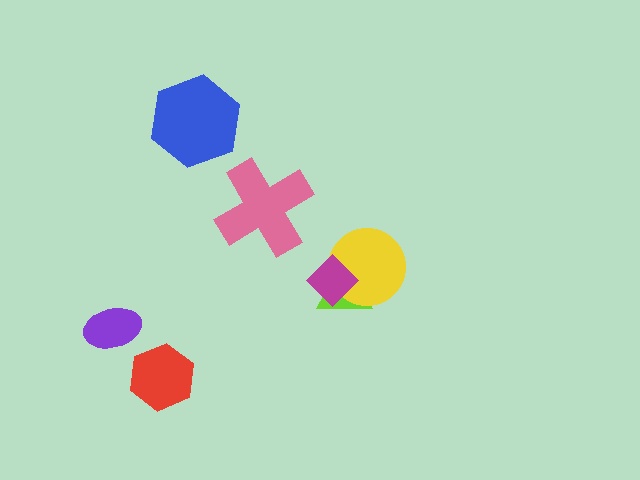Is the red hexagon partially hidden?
No, no other shape covers it.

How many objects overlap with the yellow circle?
2 objects overlap with the yellow circle.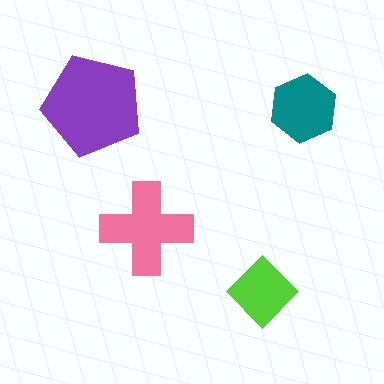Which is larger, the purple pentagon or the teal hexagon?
The purple pentagon.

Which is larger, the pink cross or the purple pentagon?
The purple pentagon.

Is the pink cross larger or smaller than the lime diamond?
Larger.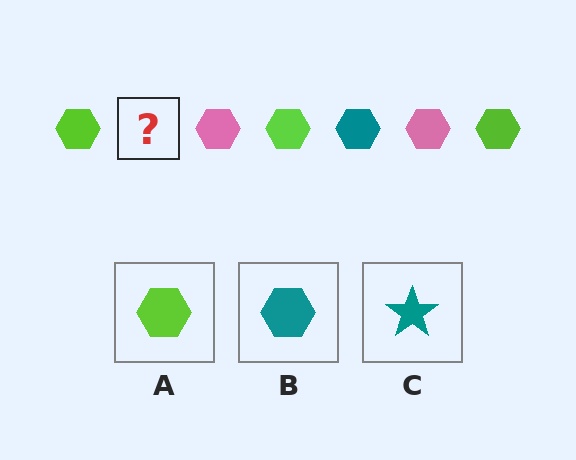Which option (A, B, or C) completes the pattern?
B.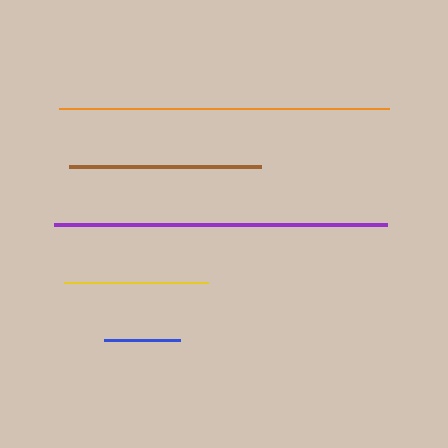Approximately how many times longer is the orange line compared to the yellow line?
The orange line is approximately 2.3 times the length of the yellow line.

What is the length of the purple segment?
The purple segment is approximately 332 pixels long.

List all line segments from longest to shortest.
From longest to shortest: purple, orange, brown, yellow, blue.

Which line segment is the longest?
The purple line is the longest at approximately 332 pixels.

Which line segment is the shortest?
The blue line is the shortest at approximately 75 pixels.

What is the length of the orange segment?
The orange segment is approximately 330 pixels long.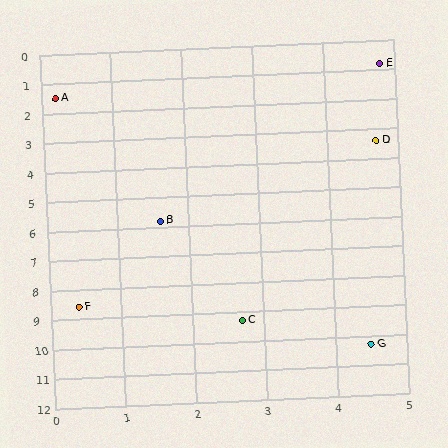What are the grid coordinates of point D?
Point D is at approximately (4.7, 3.4).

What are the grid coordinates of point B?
Point B is at approximately (1.6, 5.8).